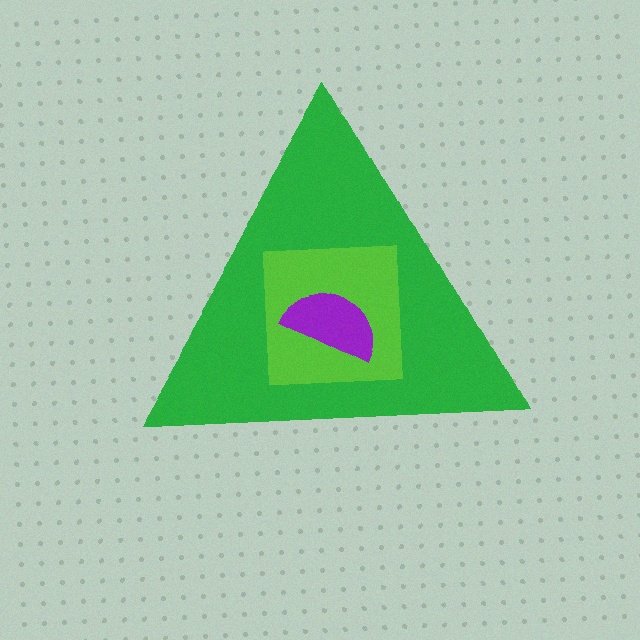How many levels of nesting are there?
3.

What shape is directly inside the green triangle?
The lime square.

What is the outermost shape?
The green triangle.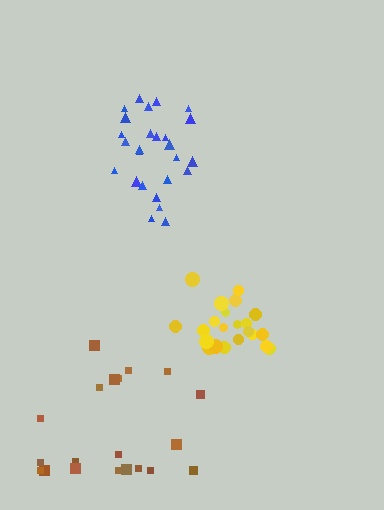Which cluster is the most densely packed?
Yellow.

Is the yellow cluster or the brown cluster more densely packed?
Yellow.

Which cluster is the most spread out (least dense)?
Brown.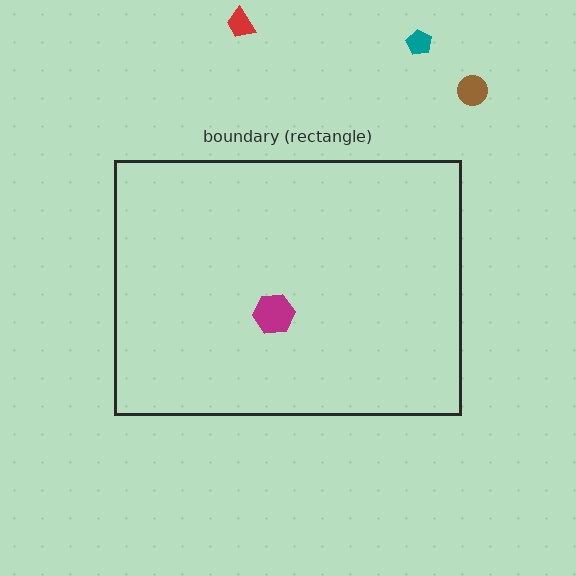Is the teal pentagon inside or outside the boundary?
Outside.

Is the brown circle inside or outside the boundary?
Outside.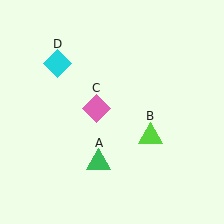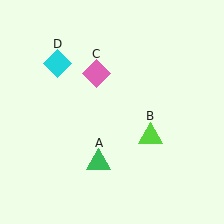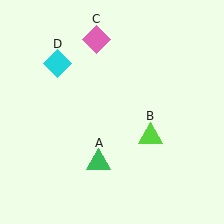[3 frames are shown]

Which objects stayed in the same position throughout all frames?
Green triangle (object A) and lime triangle (object B) and cyan diamond (object D) remained stationary.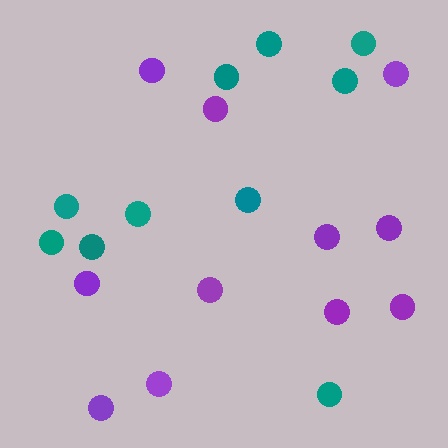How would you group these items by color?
There are 2 groups: one group of purple circles (11) and one group of teal circles (10).